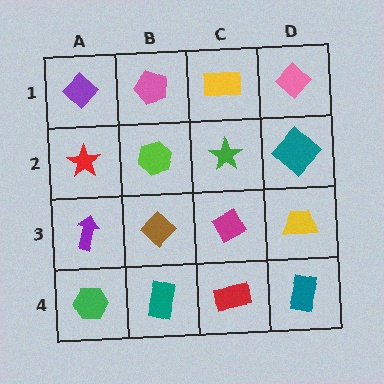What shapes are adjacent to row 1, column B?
A lime hexagon (row 2, column B), a purple diamond (row 1, column A), a yellow rectangle (row 1, column C).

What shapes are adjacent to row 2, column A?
A purple diamond (row 1, column A), a purple arrow (row 3, column A), a lime hexagon (row 2, column B).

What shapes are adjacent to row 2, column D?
A pink diamond (row 1, column D), a yellow trapezoid (row 3, column D), a green star (row 2, column C).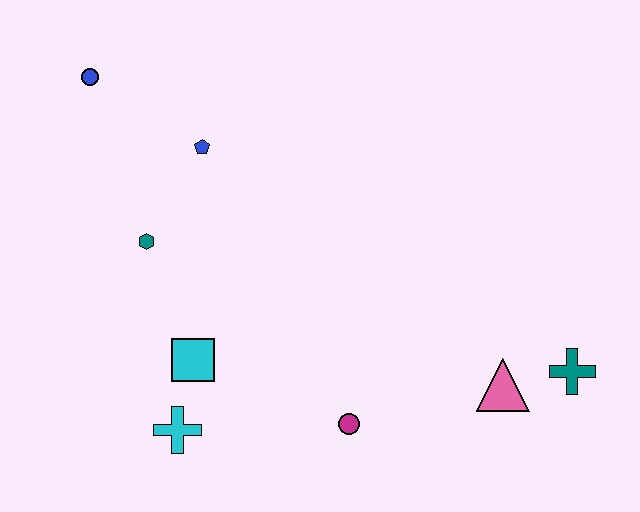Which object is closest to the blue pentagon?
The teal hexagon is closest to the blue pentagon.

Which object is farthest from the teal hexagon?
The teal cross is farthest from the teal hexagon.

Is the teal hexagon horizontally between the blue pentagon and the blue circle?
Yes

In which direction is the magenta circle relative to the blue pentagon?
The magenta circle is below the blue pentagon.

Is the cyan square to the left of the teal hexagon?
No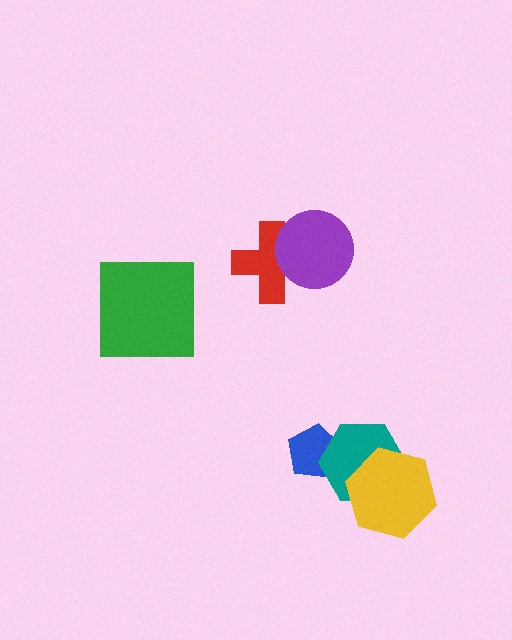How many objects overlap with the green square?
0 objects overlap with the green square.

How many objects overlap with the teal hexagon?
2 objects overlap with the teal hexagon.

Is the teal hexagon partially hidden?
Yes, it is partially covered by another shape.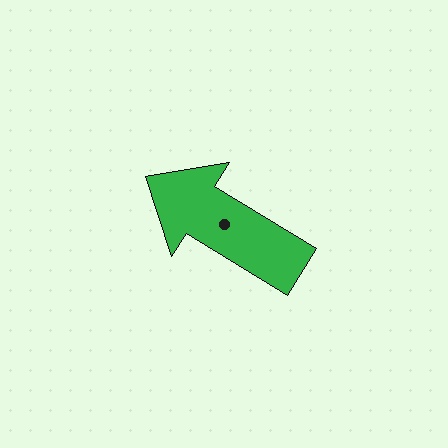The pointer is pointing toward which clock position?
Roughly 10 o'clock.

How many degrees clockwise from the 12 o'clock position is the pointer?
Approximately 302 degrees.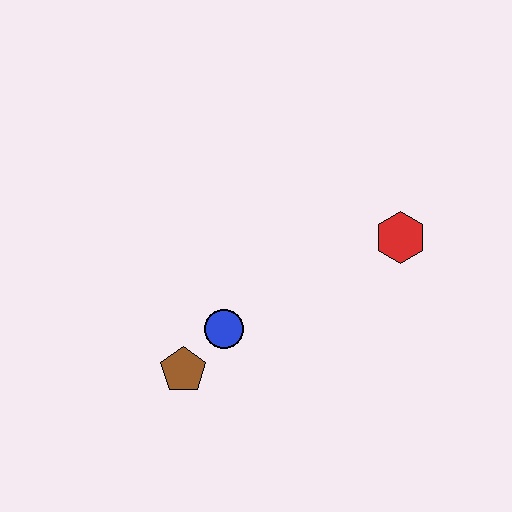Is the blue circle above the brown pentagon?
Yes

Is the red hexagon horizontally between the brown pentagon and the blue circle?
No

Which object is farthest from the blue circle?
The red hexagon is farthest from the blue circle.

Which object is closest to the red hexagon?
The blue circle is closest to the red hexagon.